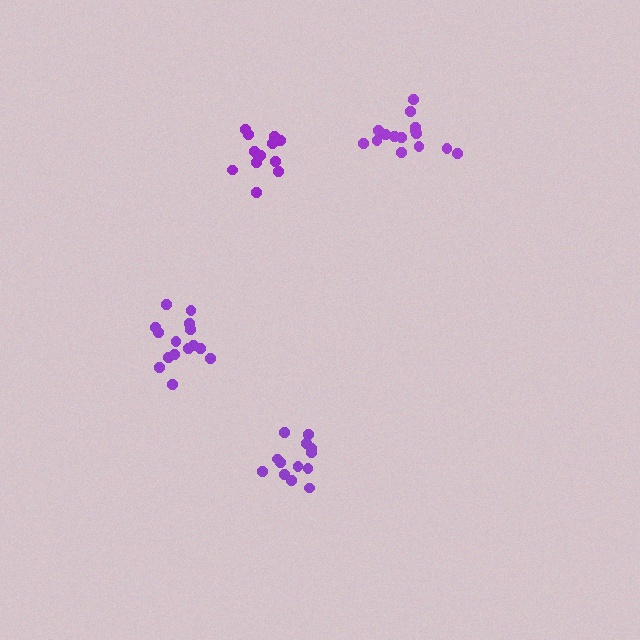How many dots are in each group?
Group 1: 13 dots, Group 2: 15 dots, Group 3: 13 dots, Group 4: 15 dots (56 total).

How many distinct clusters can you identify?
There are 4 distinct clusters.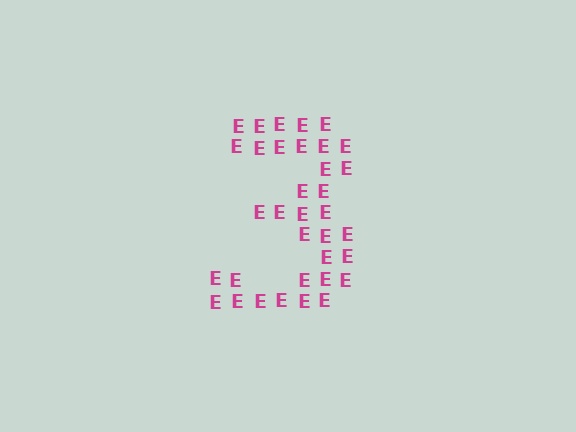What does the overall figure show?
The overall figure shows the digit 3.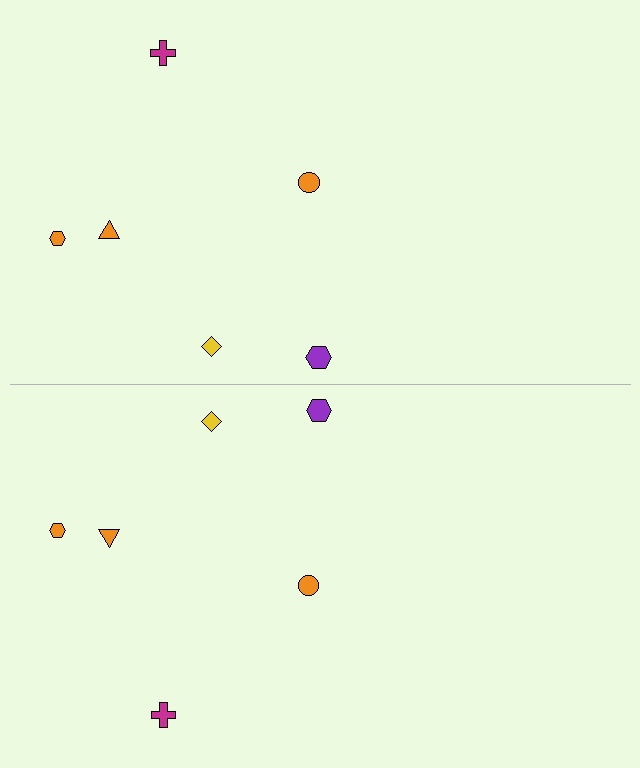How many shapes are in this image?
There are 12 shapes in this image.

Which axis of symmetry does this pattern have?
The pattern has a horizontal axis of symmetry running through the center of the image.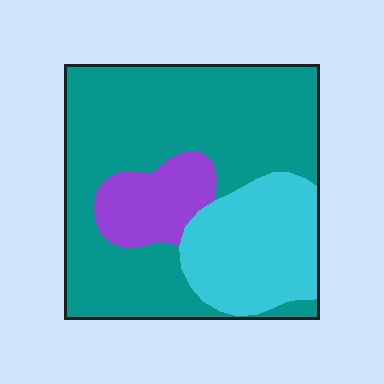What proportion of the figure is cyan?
Cyan covers 24% of the figure.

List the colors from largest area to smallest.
From largest to smallest: teal, cyan, purple.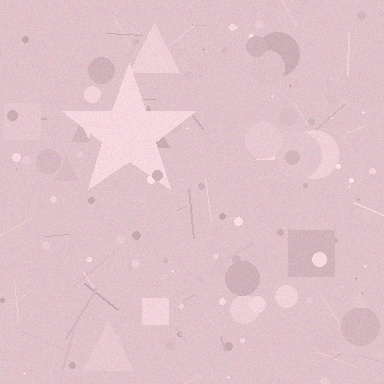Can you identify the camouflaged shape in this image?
The camouflaged shape is a star.